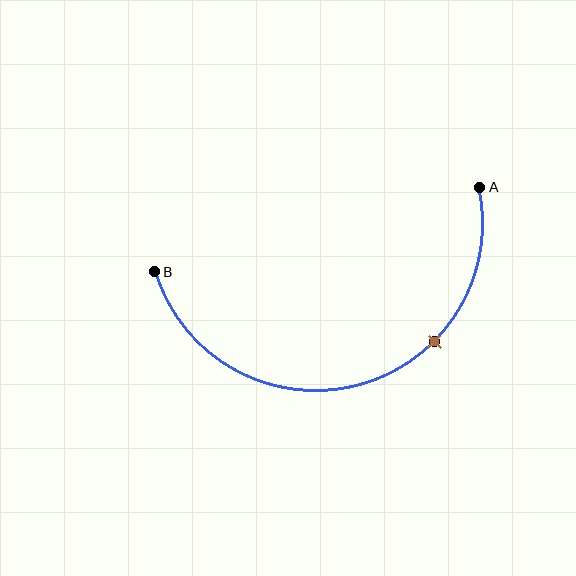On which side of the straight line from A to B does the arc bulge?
The arc bulges below the straight line connecting A and B.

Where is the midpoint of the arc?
The arc midpoint is the point on the curve farthest from the straight line joining A and B. It sits below that line.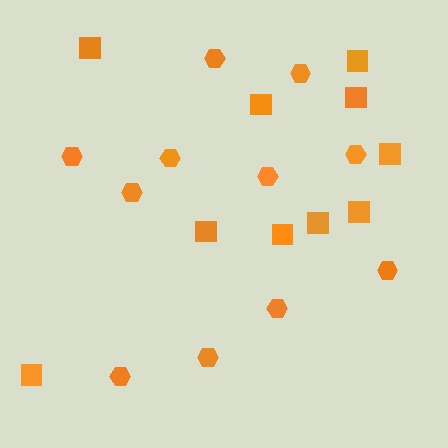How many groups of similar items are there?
There are 2 groups: one group of hexagons (11) and one group of squares (10).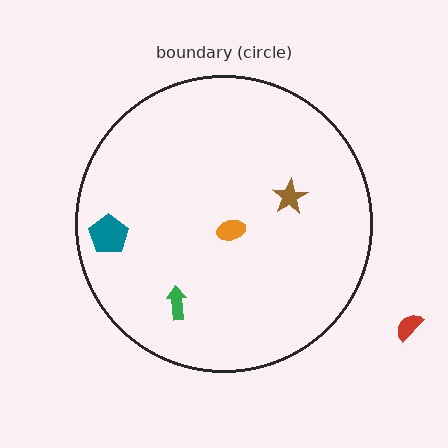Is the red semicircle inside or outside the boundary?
Outside.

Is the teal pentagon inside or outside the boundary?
Inside.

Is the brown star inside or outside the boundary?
Inside.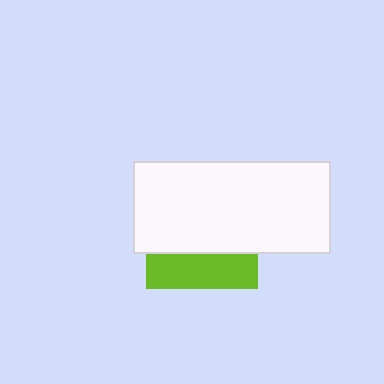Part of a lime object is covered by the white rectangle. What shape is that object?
It is a square.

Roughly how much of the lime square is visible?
A small part of it is visible (roughly 32%).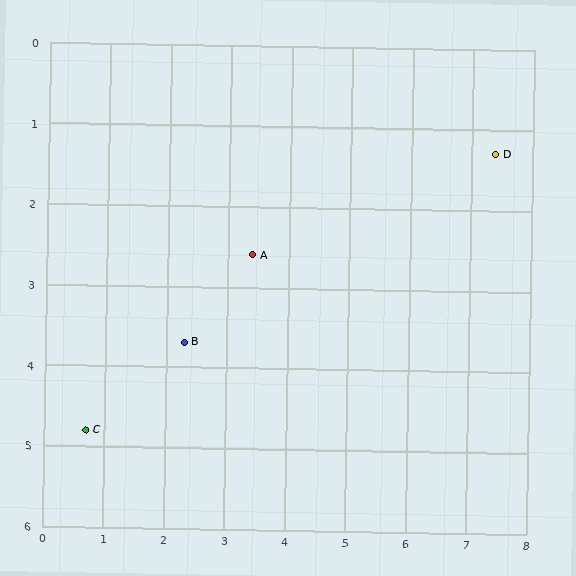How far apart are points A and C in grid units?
Points A and C are about 3.5 grid units apart.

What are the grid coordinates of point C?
Point C is at approximately (0.7, 4.8).